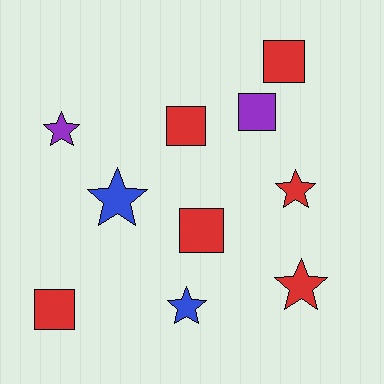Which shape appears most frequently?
Square, with 5 objects.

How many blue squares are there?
There are no blue squares.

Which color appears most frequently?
Red, with 6 objects.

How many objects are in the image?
There are 10 objects.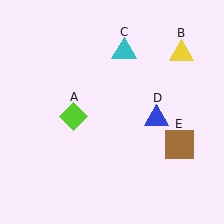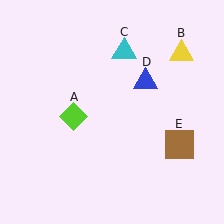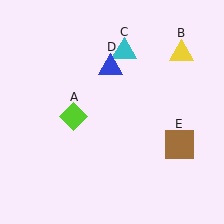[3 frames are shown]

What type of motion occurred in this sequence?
The blue triangle (object D) rotated counterclockwise around the center of the scene.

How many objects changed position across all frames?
1 object changed position: blue triangle (object D).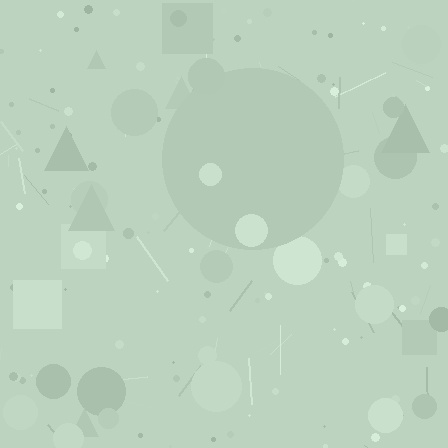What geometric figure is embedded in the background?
A circle is embedded in the background.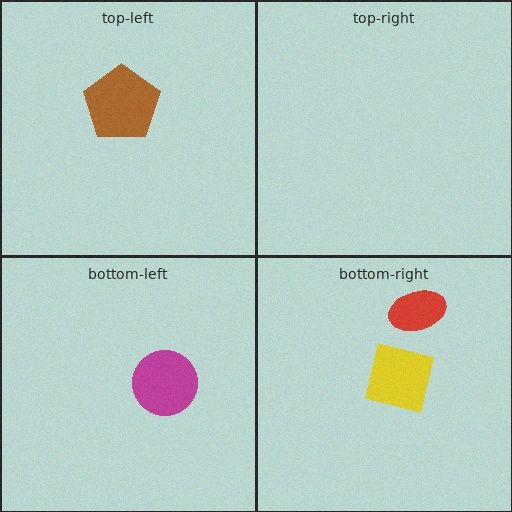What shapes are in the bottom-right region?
The yellow square, the red ellipse.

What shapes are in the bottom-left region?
The magenta circle.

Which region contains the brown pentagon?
The top-left region.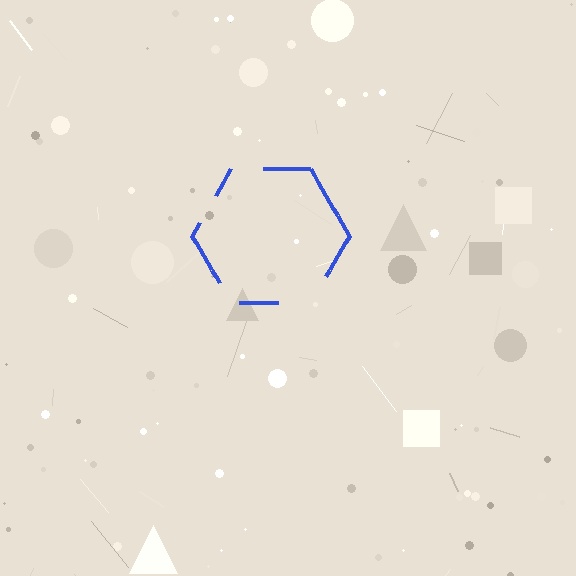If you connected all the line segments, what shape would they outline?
They would outline a hexagon.